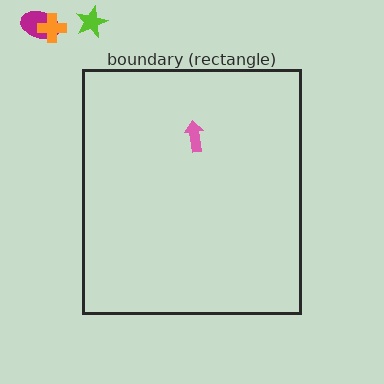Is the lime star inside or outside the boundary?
Outside.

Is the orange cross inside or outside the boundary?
Outside.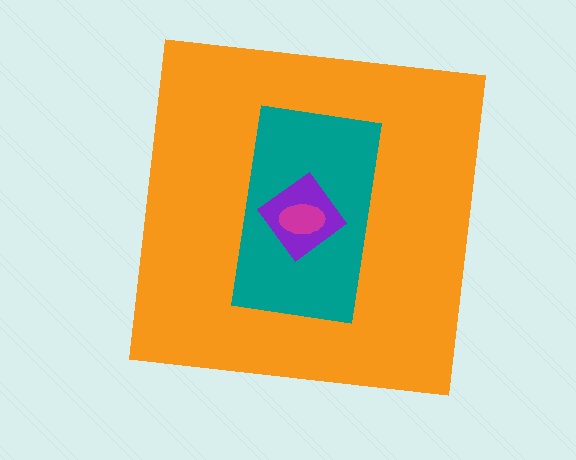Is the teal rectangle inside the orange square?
Yes.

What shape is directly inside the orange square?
The teal rectangle.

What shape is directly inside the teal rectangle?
The purple diamond.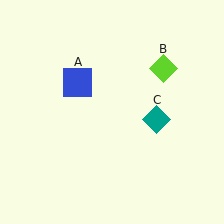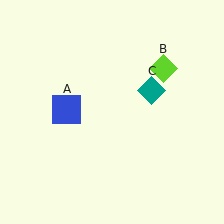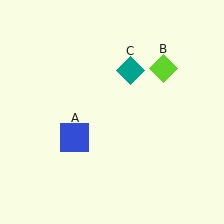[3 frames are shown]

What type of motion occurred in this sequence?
The blue square (object A), teal diamond (object C) rotated counterclockwise around the center of the scene.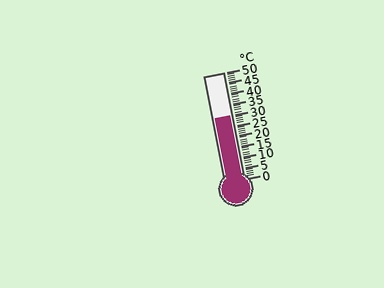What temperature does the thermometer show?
The thermometer shows approximately 30°C.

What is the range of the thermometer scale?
The thermometer scale ranges from 0°C to 50°C.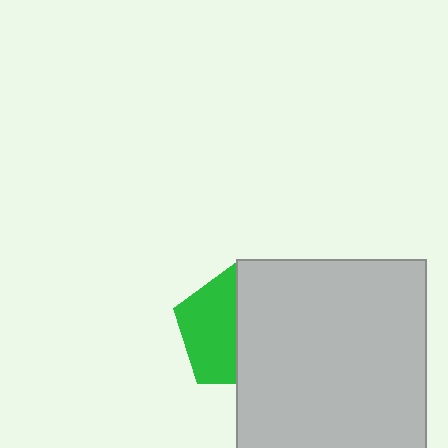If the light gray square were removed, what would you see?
You would see the complete green pentagon.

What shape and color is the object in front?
The object in front is a light gray square.